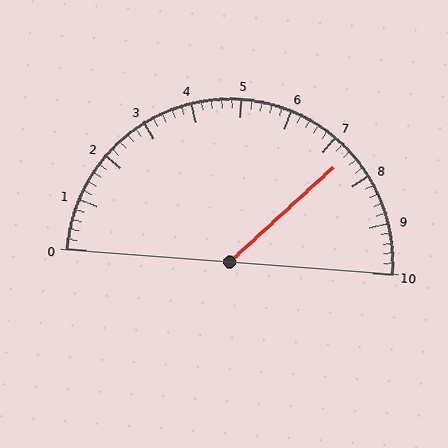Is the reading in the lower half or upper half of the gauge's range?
The reading is in the upper half of the range (0 to 10).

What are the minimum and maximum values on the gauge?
The gauge ranges from 0 to 10.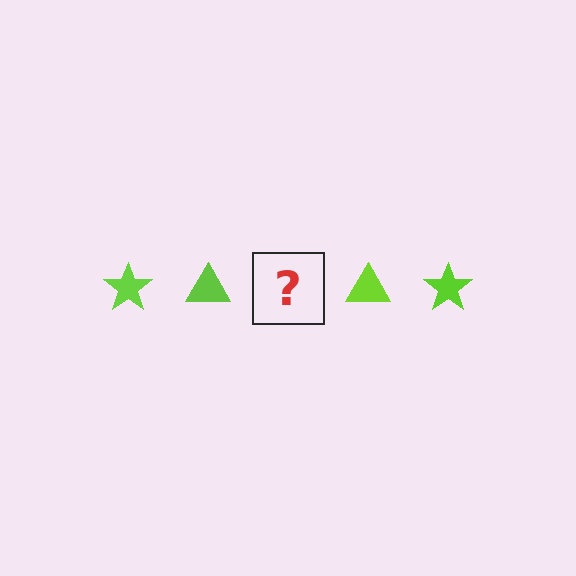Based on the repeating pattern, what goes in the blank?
The blank should be a lime star.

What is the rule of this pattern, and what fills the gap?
The rule is that the pattern cycles through star, triangle shapes in lime. The gap should be filled with a lime star.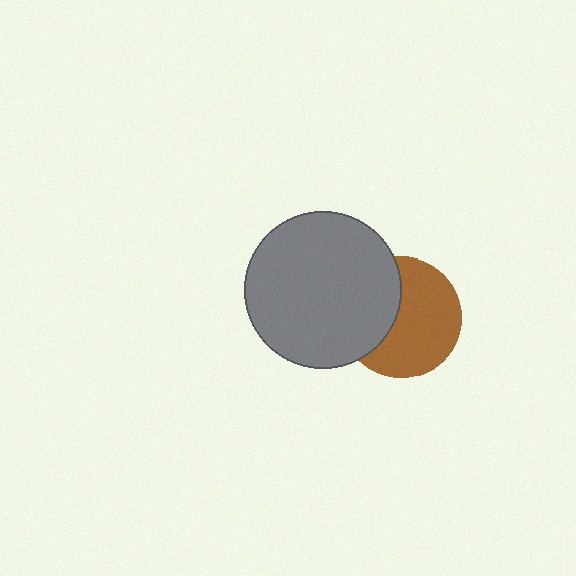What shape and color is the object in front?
The object in front is a gray circle.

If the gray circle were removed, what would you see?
You would see the complete brown circle.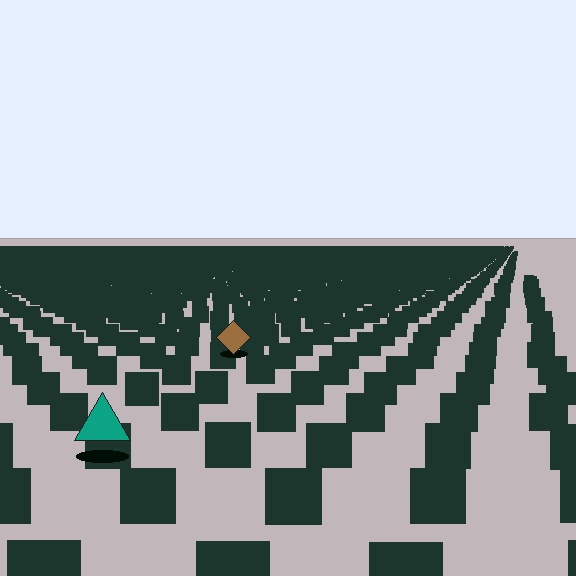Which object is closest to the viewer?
The teal triangle is closest. The texture marks near it are larger and more spread out.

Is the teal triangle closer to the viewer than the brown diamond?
Yes. The teal triangle is closer — you can tell from the texture gradient: the ground texture is coarser near it.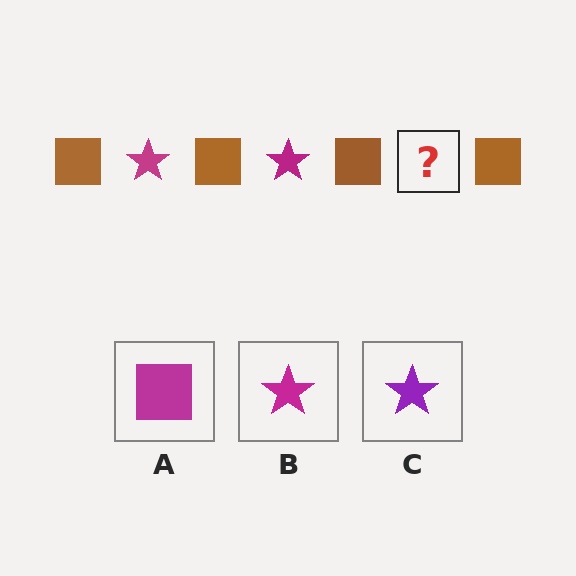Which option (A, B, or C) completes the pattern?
B.